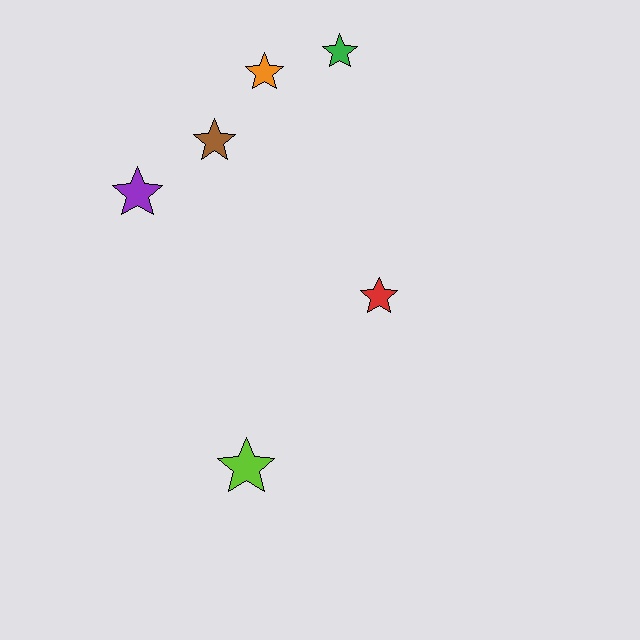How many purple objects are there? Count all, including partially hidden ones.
There is 1 purple object.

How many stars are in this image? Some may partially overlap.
There are 6 stars.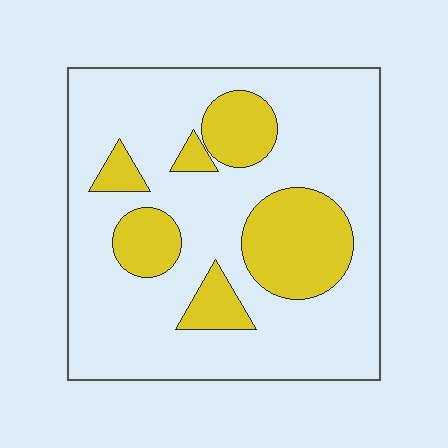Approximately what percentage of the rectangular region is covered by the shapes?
Approximately 25%.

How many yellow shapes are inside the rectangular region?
6.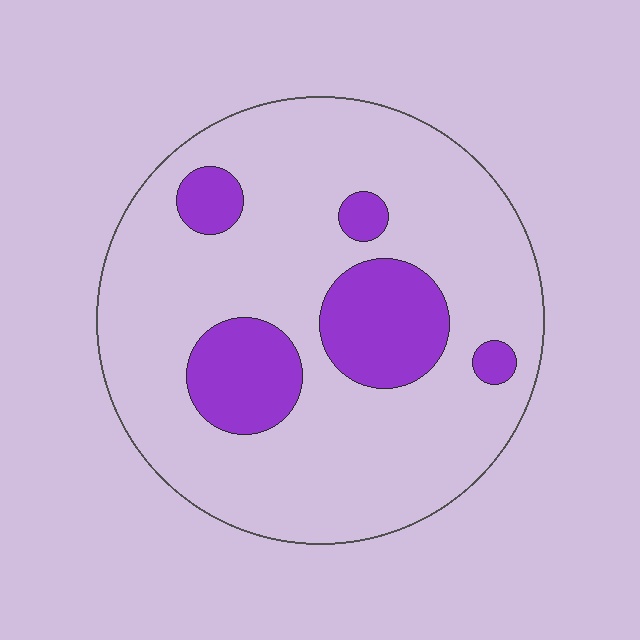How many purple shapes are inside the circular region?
5.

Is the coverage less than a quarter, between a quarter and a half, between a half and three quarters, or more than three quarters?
Less than a quarter.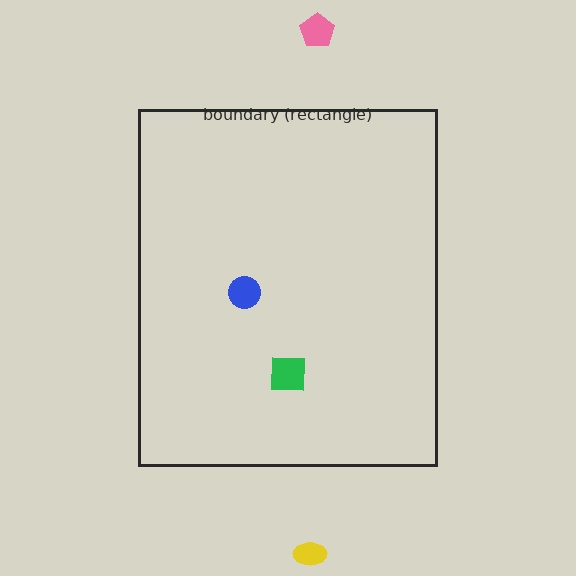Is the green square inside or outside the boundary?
Inside.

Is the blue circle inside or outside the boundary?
Inside.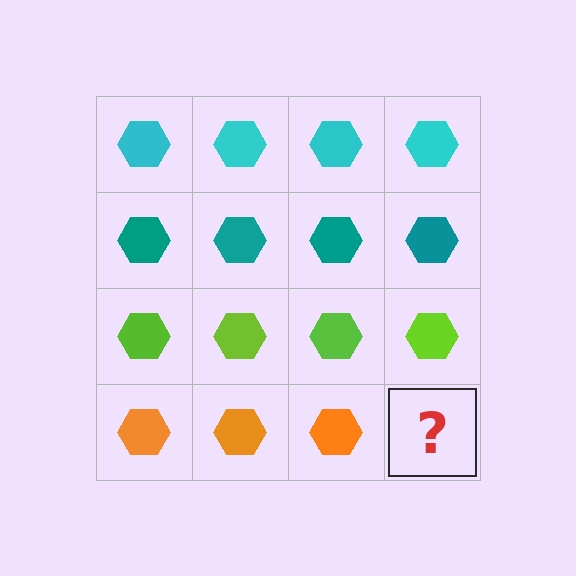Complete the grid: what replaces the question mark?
The question mark should be replaced with an orange hexagon.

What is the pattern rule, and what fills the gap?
The rule is that each row has a consistent color. The gap should be filled with an orange hexagon.